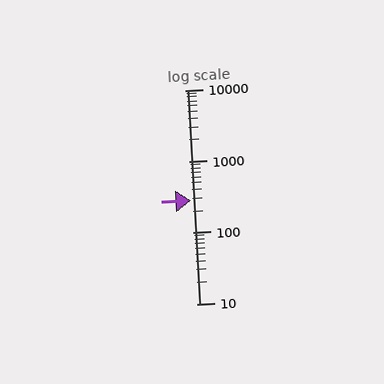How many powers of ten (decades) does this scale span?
The scale spans 3 decades, from 10 to 10000.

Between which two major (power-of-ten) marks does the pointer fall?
The pointer is between 100 and 1000.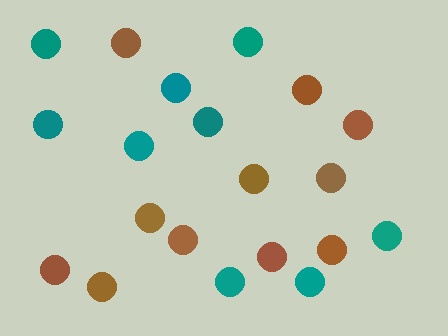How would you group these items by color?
There are 2 groups: one group of brown circles (11) and one group of teal circles (9).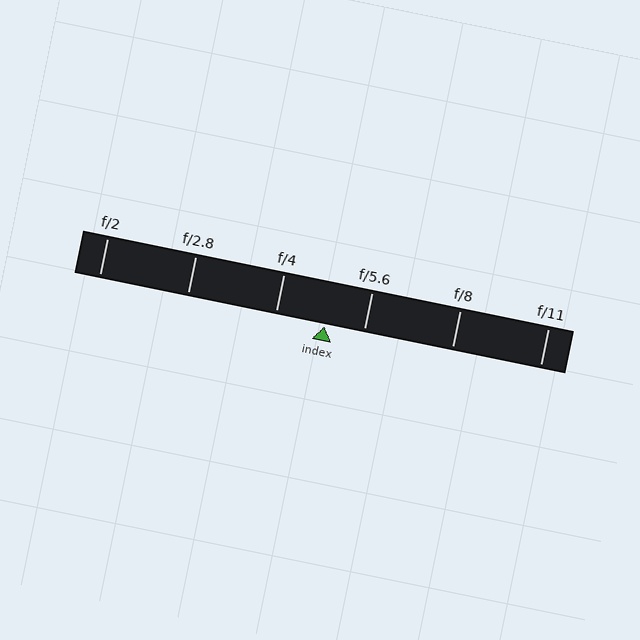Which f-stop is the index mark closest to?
The index mark is closest to f/5.6.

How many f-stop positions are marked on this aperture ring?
There are 6 f-stop positions marked.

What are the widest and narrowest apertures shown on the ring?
The widest aperture shown is f/2 and the narrowest is f/11.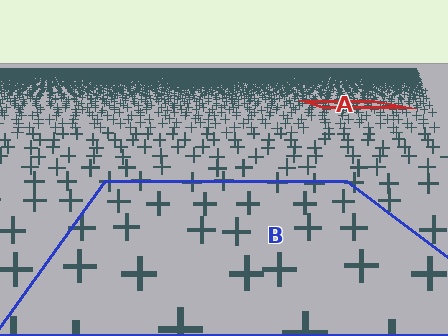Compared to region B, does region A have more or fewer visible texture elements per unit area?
Region A has more texture elements per unit area — they are packed more densely because it is farther away.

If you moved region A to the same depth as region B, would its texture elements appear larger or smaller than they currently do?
They would appear larger. At a closer depth, the same texture elements are projected at a bigger on-screen size.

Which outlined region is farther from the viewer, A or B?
Region A is farther from the viewer — the texture elements inside it appear smaller and more densely packed.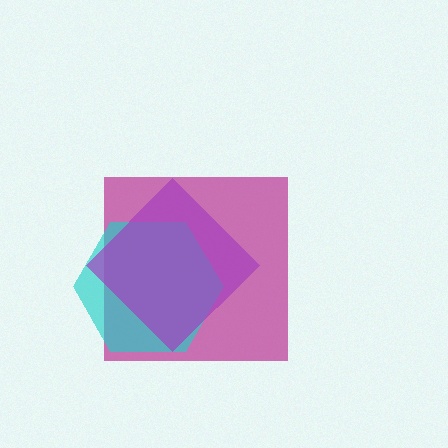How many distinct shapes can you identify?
There are 3 distinct shapes: a magenta square, a cyan hexagon, a purple diamond.